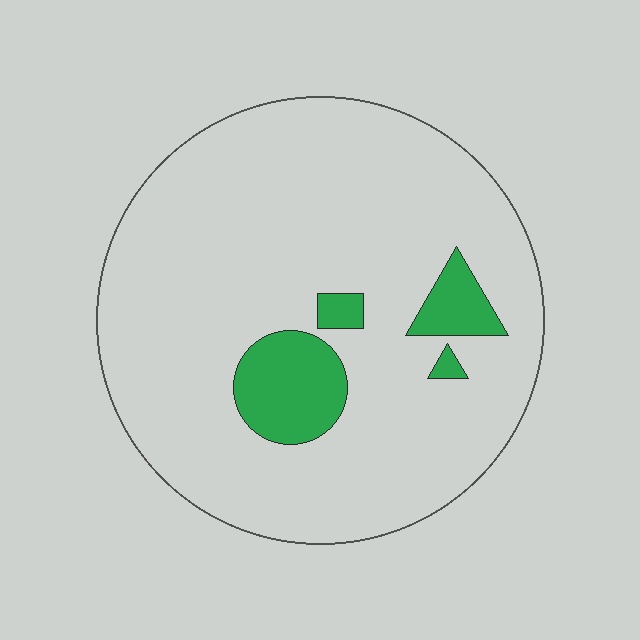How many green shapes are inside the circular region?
4.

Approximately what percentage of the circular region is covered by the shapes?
Approximately 10%.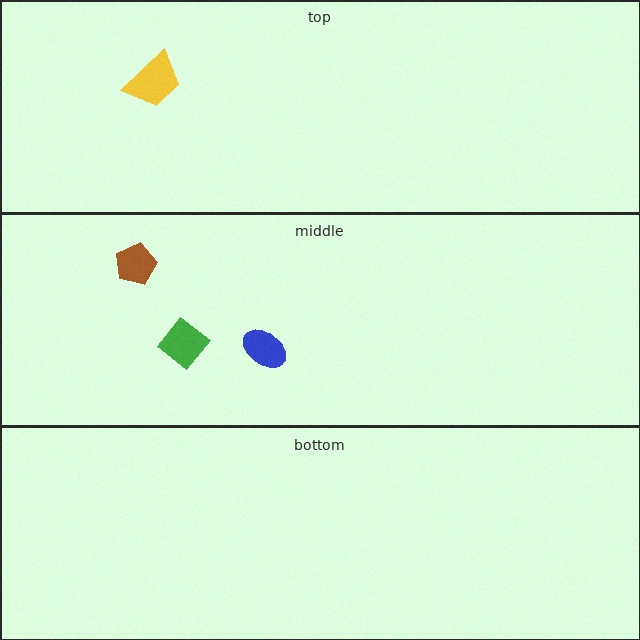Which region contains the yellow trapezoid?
The top region.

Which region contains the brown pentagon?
The middle region.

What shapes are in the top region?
The yellow trapezoid.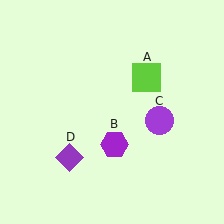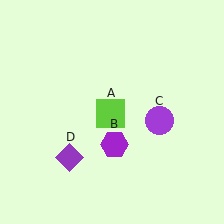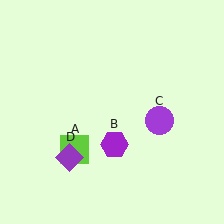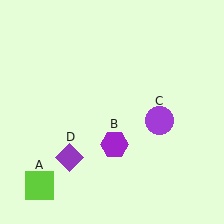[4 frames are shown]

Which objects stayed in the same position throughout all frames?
Purple hexagon (object B) and purple circle (object C) and purple diamond (object D) remained stationary.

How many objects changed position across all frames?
1 object changed position: lime square (object A).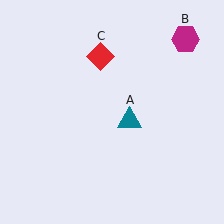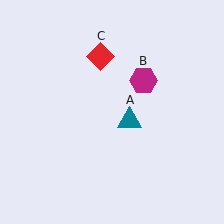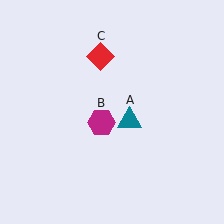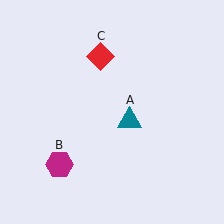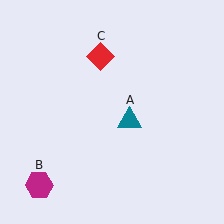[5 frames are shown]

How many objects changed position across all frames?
1 object changed position: magenta hexagon (object B).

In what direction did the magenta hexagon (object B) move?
The magenta hexagon (object B) moved down and to the left.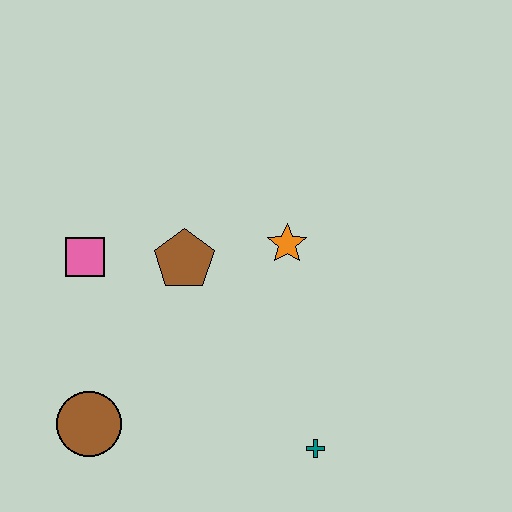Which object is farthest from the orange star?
The brown circle is farthest from the orange star.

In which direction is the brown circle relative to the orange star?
The brown circle is to the left of the orange star.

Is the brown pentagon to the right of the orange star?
No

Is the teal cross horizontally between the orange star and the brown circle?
No